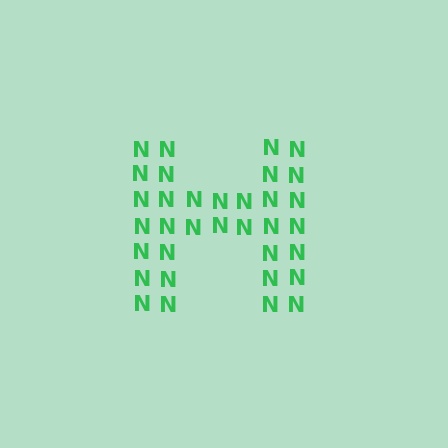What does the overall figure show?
The overall figure shows the letter H.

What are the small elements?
The small elements are letter N's.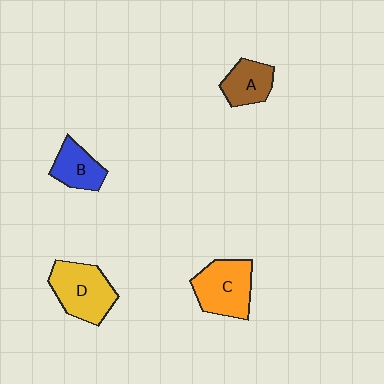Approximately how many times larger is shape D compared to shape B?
Approximately 1.6 times.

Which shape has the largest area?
Shape D (yellow).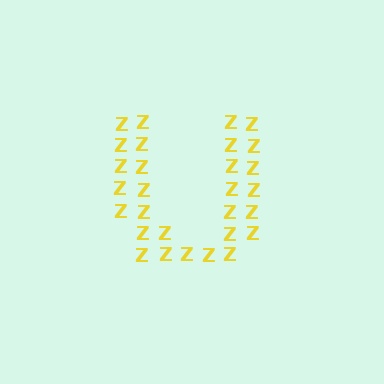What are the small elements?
The small elements are letter Z's.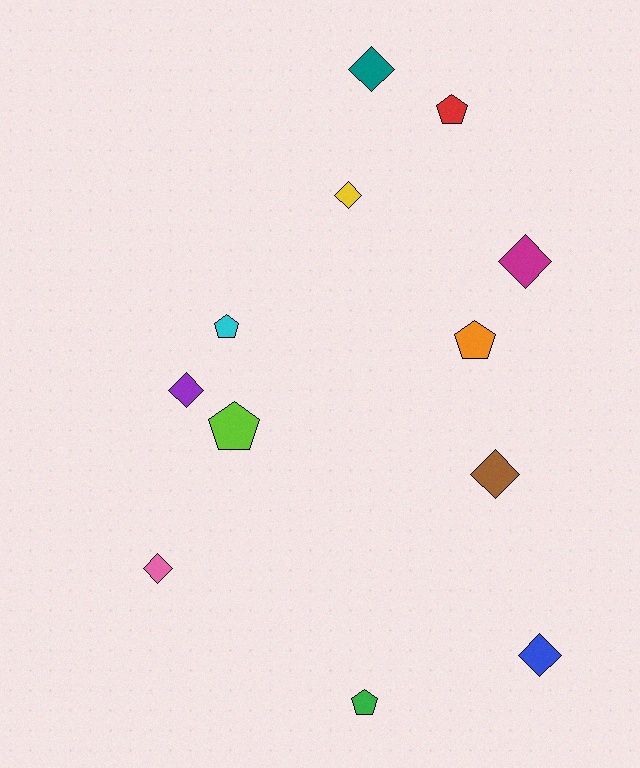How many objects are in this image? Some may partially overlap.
There are 12 objects.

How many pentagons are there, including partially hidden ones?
There are 5 pentagons.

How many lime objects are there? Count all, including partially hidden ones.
There is 1 lime object.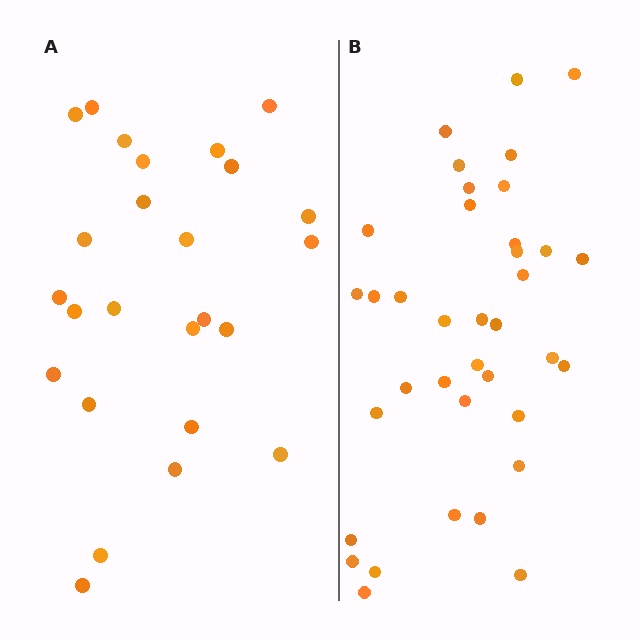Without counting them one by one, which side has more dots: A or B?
Region B (the right region) has more dots.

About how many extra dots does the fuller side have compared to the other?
Region B has roughly 12 or so more dots than region A.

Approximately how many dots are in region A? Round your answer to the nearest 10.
About 20 dots. (The exact count is 25, which rounds to 20.)